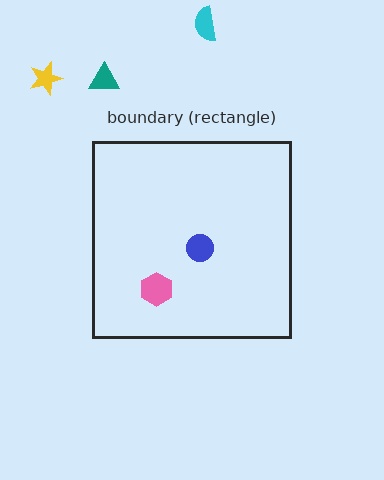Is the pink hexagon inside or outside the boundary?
Inside.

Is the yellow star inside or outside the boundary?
Outside.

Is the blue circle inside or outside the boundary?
Inside.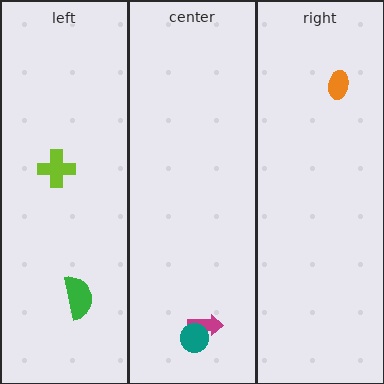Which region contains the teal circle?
The center region.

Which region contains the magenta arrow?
The center region.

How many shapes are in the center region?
2.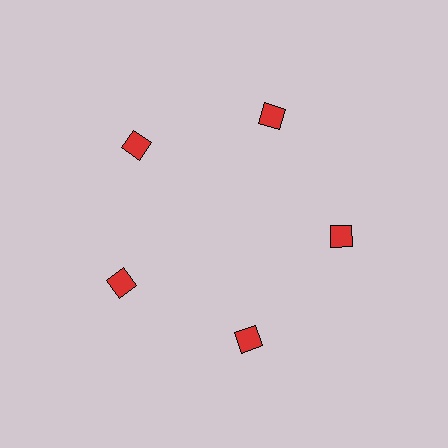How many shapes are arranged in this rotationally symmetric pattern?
There are 5 shapes, arranged in 5 groups of 1.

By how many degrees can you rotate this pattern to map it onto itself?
The pattern maps onto itself every 72 degrees of rotation.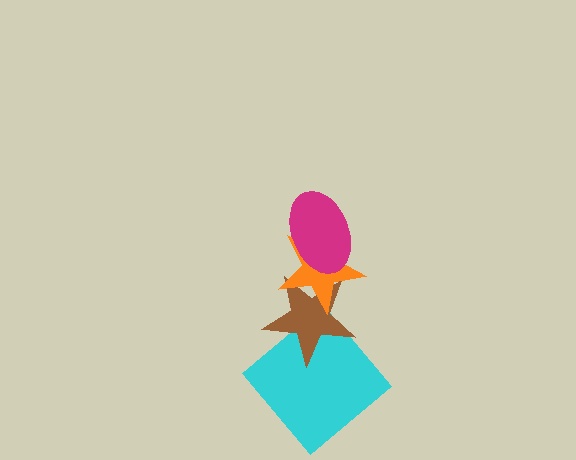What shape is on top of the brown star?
The orange star is on top of the brown star.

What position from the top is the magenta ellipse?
The magenta ellipse is 1st from the top.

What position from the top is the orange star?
The orange star is 2nd from the top.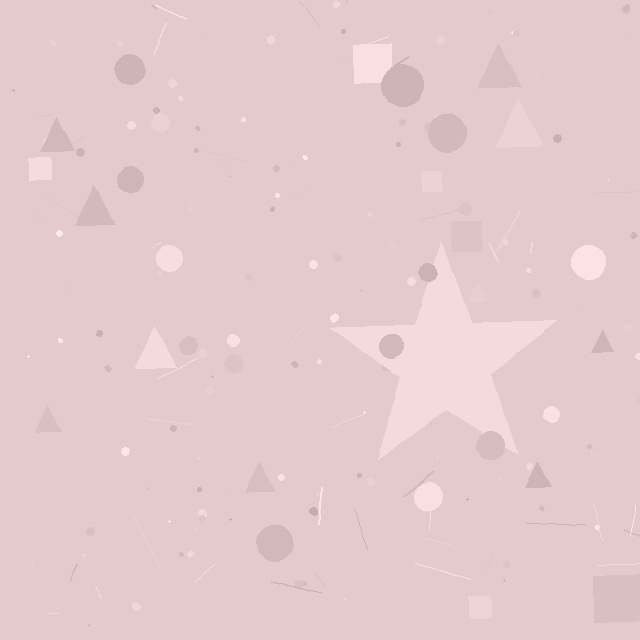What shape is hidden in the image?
A star is hidden in the image.